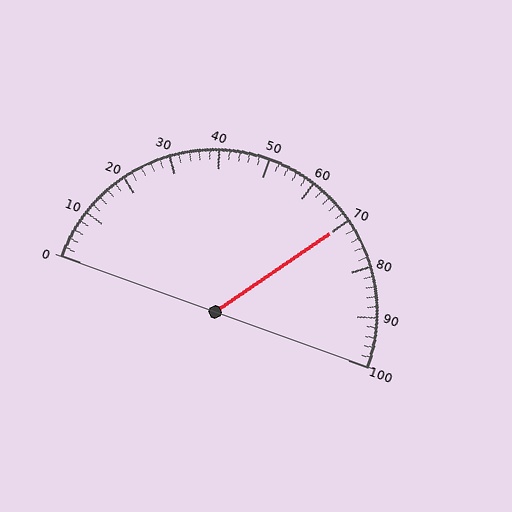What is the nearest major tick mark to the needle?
The nearest major tick mark is 70.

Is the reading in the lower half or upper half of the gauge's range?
The reading is in the upper half of the range (0 to 100).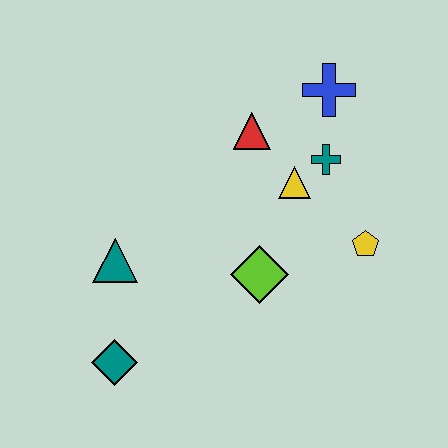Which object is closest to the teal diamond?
The teal triangle is closest to the teal diamond.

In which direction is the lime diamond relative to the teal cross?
The lime diamond is below the teal cross.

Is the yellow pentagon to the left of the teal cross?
No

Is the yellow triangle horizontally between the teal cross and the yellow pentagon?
No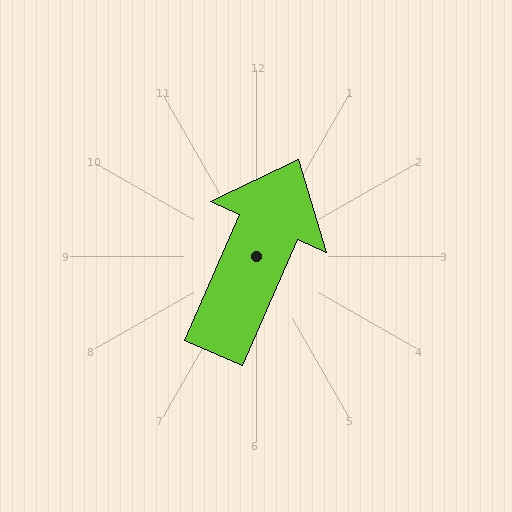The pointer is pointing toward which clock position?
Roughly 1 o'clock.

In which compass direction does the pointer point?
Northeast.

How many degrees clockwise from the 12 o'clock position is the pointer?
Approximately 24 degrees.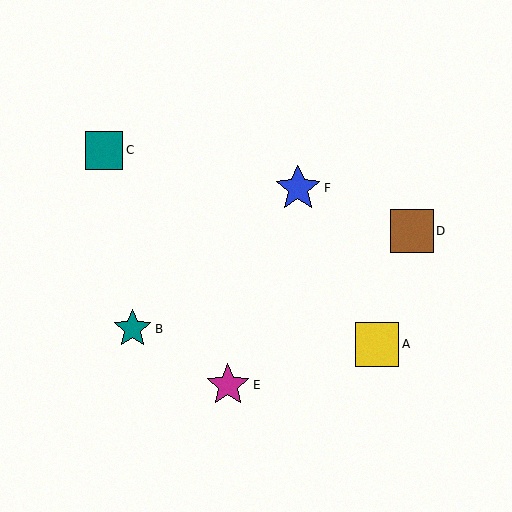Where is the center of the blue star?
The center of the blue star is at (298, 188).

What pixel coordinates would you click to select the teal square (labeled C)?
Click at (104, 150) to select the teal square C.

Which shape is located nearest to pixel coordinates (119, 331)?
The teal star (labeled B) at (132, 329) is nearest to that location.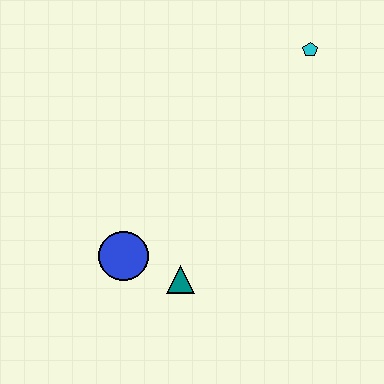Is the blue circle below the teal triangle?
No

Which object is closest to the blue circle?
The teal triangle is closest to the blue circle.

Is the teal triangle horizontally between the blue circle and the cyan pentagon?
Yes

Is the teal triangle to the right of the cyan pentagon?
No